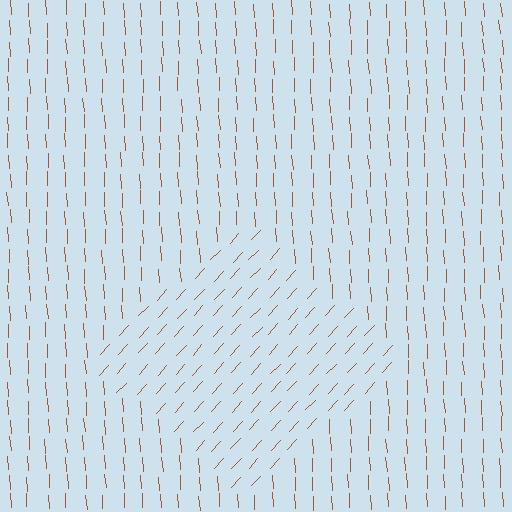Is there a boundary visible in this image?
Yes, there is a texture boundary formed by a change in line orientation.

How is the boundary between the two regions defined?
The boundary is defined purely by a change in line orientation (approximately 45 degrees difference). All lines are the same color and thickness.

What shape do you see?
I see a diamond.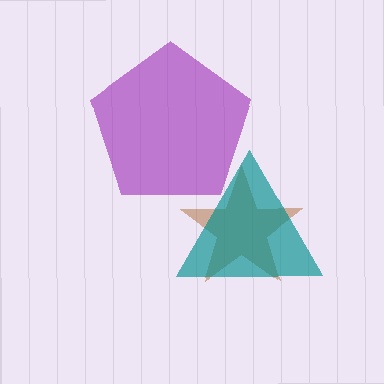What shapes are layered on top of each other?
The layered shapes are: a brown star, a purple pentagon, a teal triangle.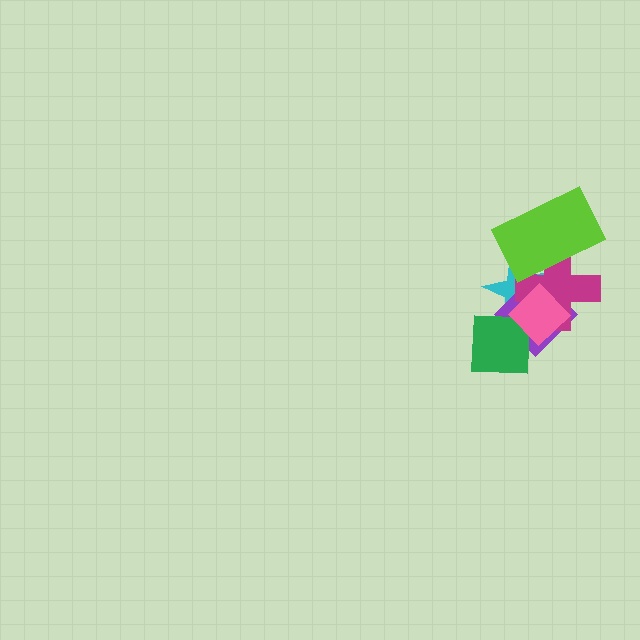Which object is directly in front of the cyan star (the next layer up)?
The purple diamond is directly in front of the cyan star.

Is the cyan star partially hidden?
Yes, it is partially covered by another shape.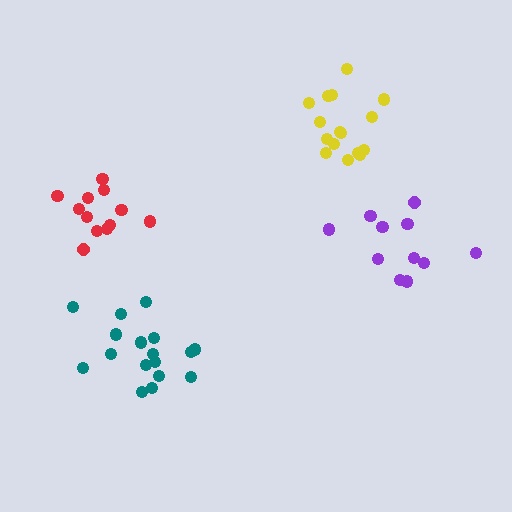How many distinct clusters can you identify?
There are 4 distinct clusters.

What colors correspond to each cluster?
The clusters are colored: teal, yellow, purple, red.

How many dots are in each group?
Group 1: 17 dots, Group 2: 16 dots, Group 3: 11 dots, Group 4: 12 dots (56 total).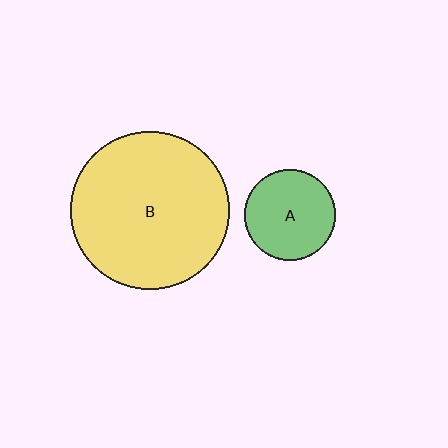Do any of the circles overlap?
No, none of the circles overlap.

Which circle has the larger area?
Circle B (yellow).